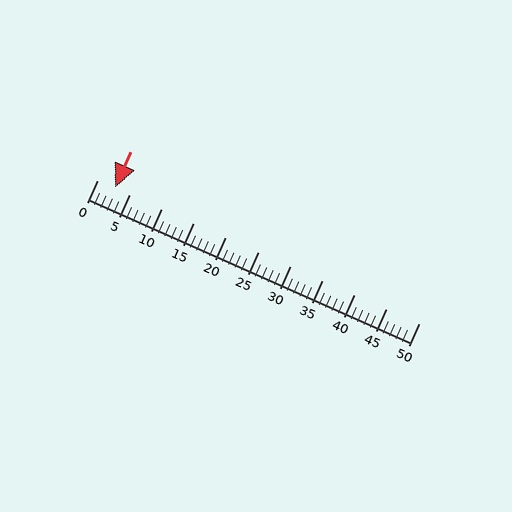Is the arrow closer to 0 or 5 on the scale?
The arrow is closer to 5.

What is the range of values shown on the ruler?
The ruler shows values from 0 to 50.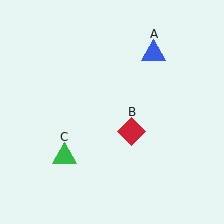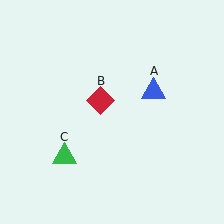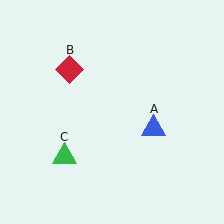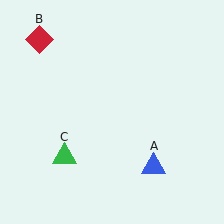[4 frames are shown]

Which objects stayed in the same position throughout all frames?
Green triangle (object C) remained stationary.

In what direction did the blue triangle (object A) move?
The blue triangle (object A) moved down.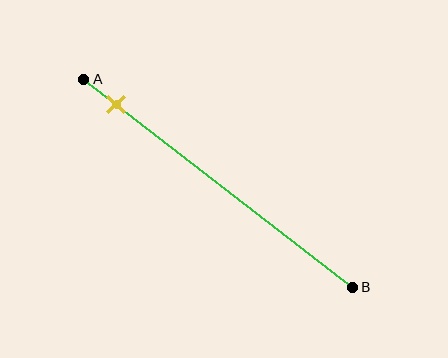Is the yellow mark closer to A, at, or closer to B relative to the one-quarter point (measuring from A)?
The yellow mark is closer to point A than the one-quarter point of segment AB.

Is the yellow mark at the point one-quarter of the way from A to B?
No, the mark is at about 10% from A, not at the 25% one-quarter point.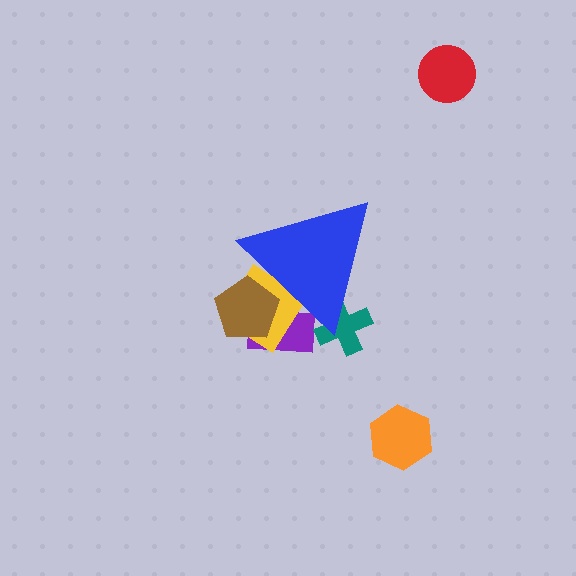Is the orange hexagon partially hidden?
No, the orange hexagon is fully visible.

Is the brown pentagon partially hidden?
Yes, the brown pentagon is partially hidden behind the blue triangle.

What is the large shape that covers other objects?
A blue triangle.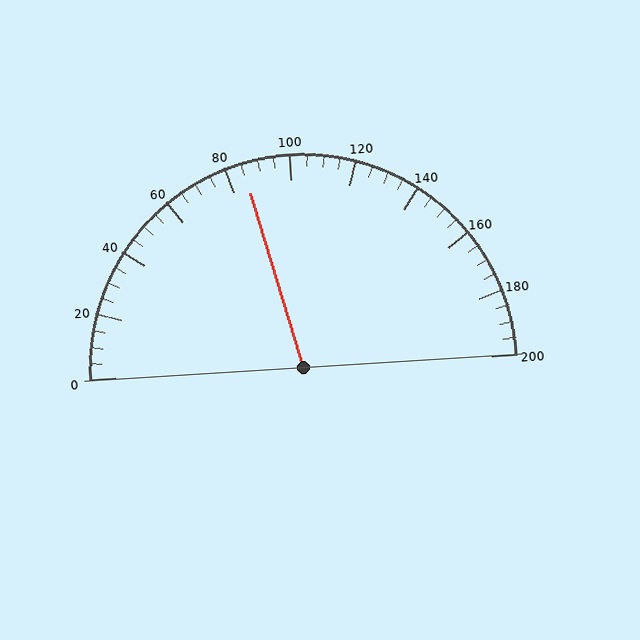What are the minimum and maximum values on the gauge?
The gauge ranges from 0 to 200.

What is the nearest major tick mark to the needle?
The nearest major tick mark is 80.